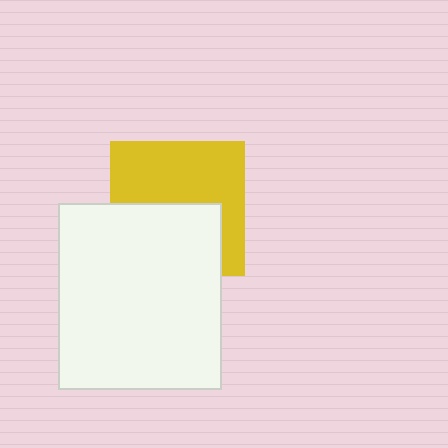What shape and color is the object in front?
The object in front is a white rectangle.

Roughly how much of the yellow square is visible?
About half of it is visible (roughly 56%).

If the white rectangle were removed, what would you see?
You would see the complete yellow square.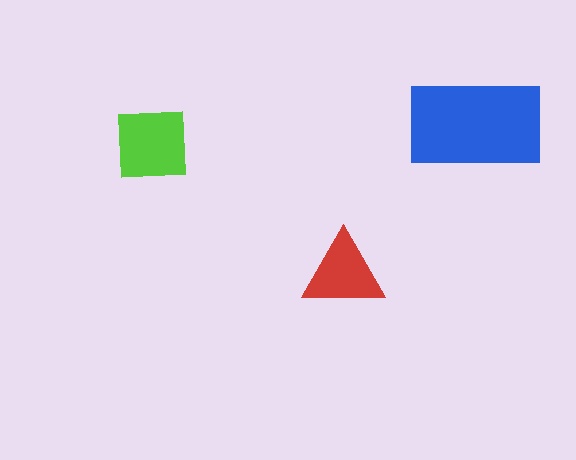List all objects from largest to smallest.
The blue rectangle, the lime square, the red triangle.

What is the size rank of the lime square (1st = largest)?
2nd.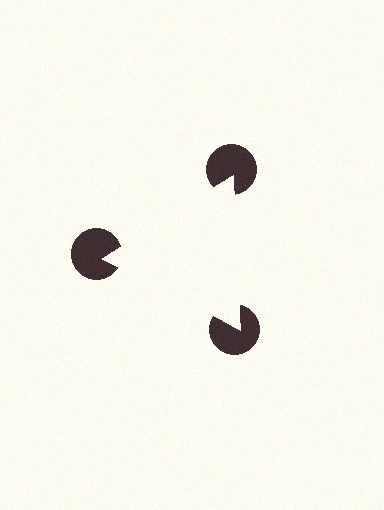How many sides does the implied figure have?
3 sides.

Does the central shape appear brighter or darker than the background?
It typically appears slightly brighter than the background, even though no actual brightness change is drawn.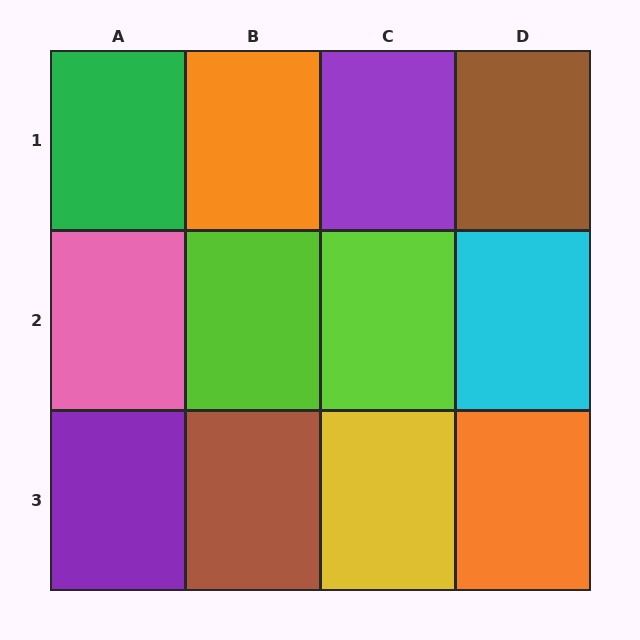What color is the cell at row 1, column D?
Brown.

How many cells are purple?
2 cells are purple.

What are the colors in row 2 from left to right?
Pink, lime, lime, cyan.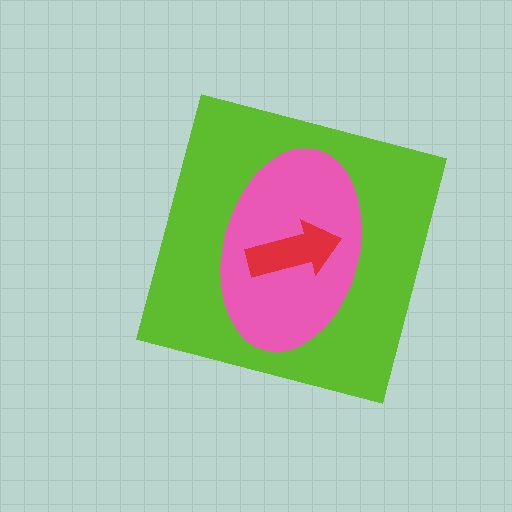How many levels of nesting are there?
3.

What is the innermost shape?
The red arrow.